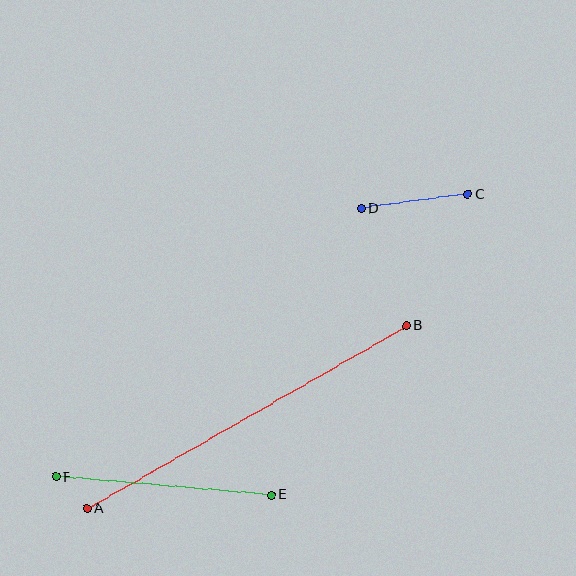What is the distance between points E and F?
The distance is approximately 217 pixels.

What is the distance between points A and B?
The distance is approximately 368 pixels.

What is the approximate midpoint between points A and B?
The midpoint is at approximately (247, 417) pixels.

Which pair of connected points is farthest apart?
Points A and B are farthest apart.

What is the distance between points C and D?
The distance is approximately 108 pixels.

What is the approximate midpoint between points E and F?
The midpoint is at approximately (164, 486) pixels.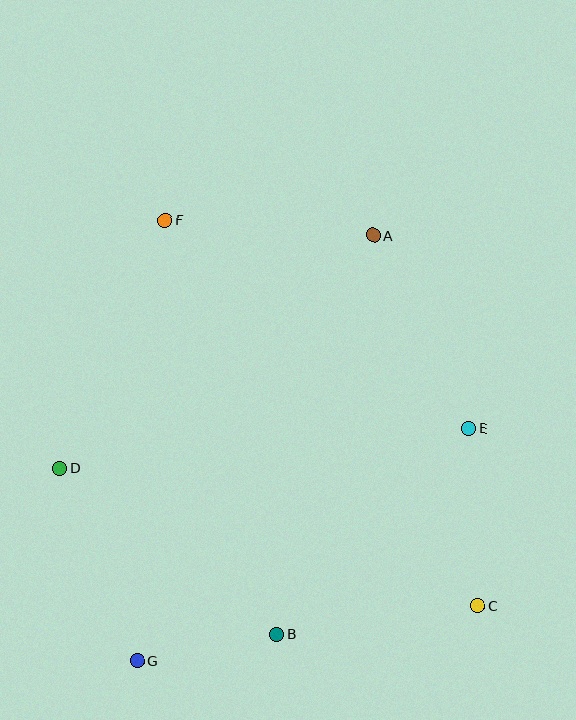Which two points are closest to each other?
Points B and G are closest to each other.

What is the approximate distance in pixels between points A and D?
The distance between A and D is approximately 391 pixels.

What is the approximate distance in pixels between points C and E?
The distance between C and E is approximately 178 pixels.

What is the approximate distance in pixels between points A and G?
The distance between A and G is approximately 487 pixels.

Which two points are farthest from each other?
Points C and F are farthest from each other.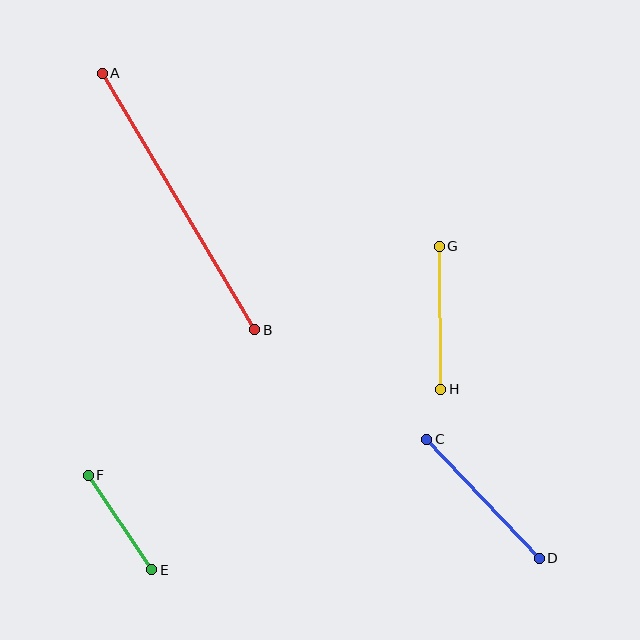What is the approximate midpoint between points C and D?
The midpoint is at approximately (483, 499) pixels.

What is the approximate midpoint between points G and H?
The midpoint is at approximately (440, 318) pixels.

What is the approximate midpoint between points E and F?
The midpoint is at approximately (120, 522) pixels.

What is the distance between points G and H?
The distance is approximately 143 pixels.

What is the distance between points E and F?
The distance is approximately 114 pixels.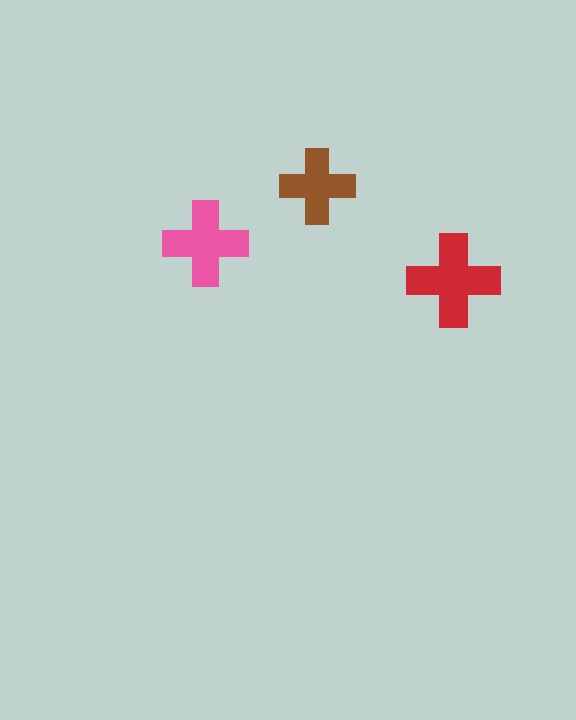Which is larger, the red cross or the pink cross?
The red one.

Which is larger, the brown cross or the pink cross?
The pink one.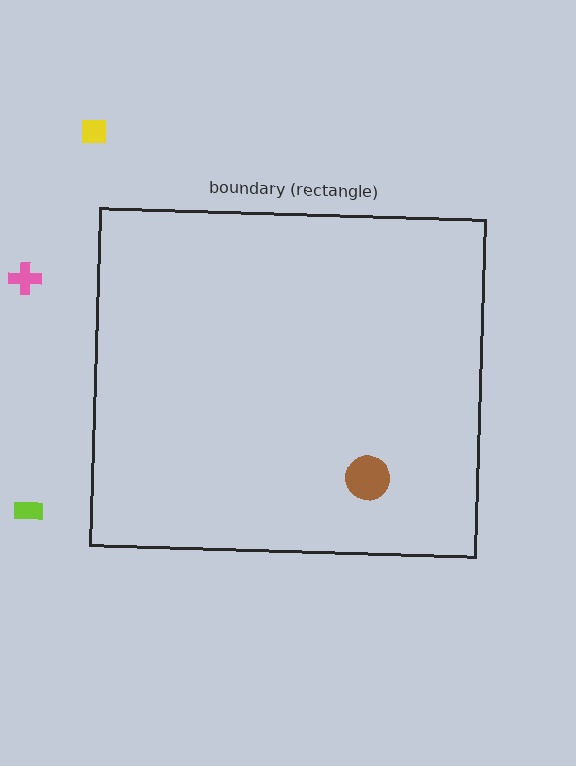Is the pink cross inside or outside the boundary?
Outside.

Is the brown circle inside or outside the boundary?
Inside.